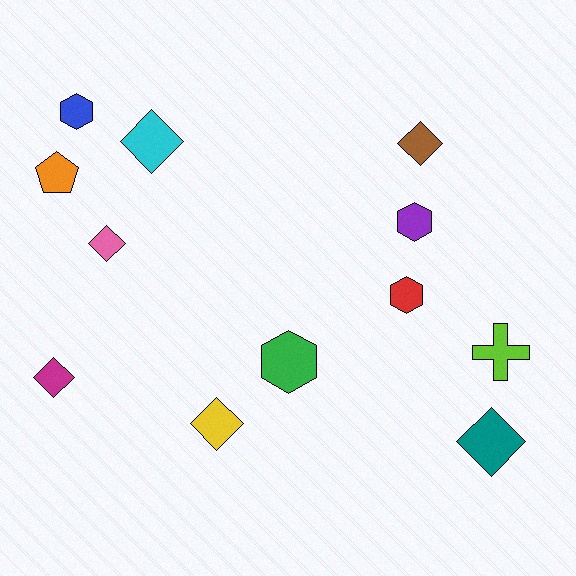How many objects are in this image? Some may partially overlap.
There are 12 objects.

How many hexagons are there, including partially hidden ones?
There are 4 hexagons.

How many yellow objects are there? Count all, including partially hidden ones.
There is 1 yellow object.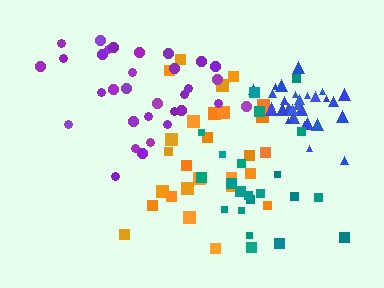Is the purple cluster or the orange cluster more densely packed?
Purple.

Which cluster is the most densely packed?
Blue.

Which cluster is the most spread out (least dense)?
Teal.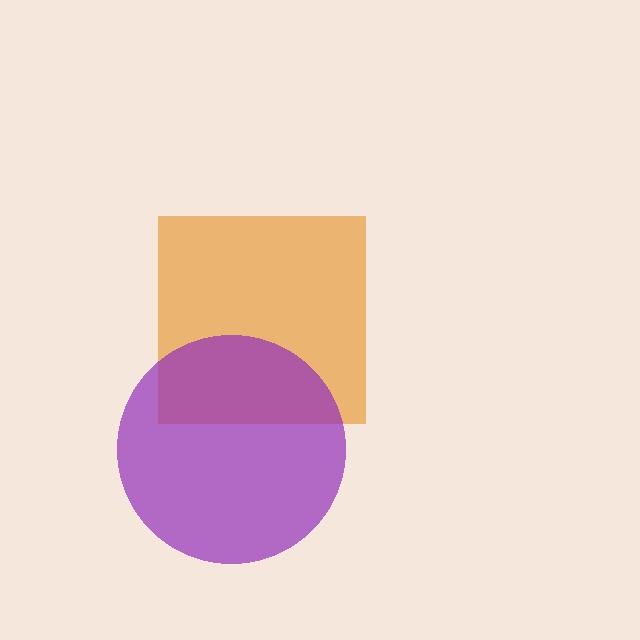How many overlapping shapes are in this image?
There are 2 overlapping shapes in the image.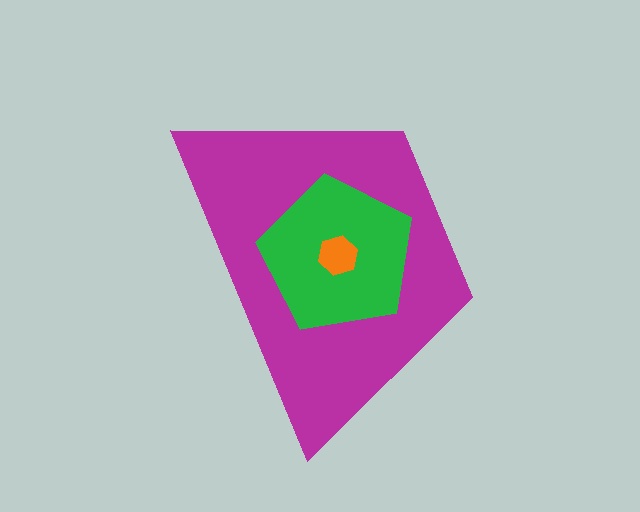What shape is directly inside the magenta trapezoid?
The green pentagon.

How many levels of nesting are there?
3.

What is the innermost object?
The orange hexagon.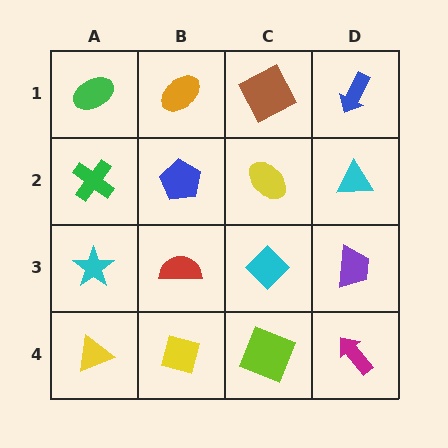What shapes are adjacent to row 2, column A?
A green ellipse (row 1, column A), a cyan star (row 3, column A), a blue pentagon (row 2, column B).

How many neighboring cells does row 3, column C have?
4.